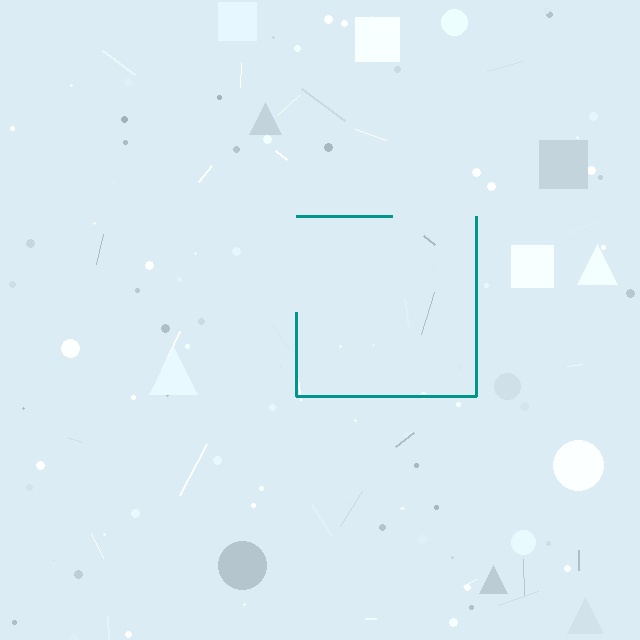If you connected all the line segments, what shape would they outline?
They would outline a square.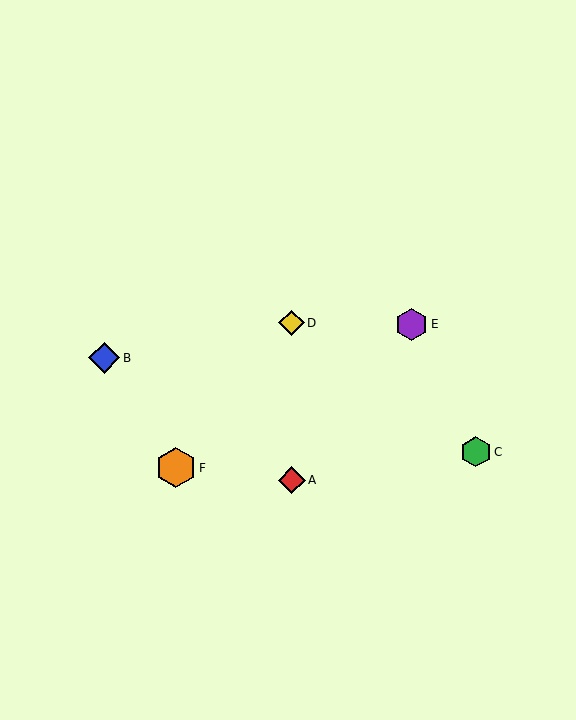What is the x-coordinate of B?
Object B is at x≈104.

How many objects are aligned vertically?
2 objects (A, D) are aligned vertically.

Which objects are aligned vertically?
Objects A, D are aligned vertically.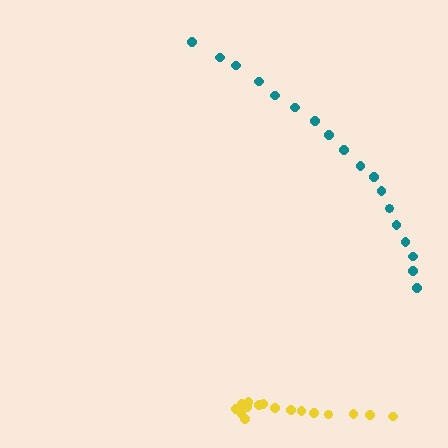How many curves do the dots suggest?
There are 2 distinct paths.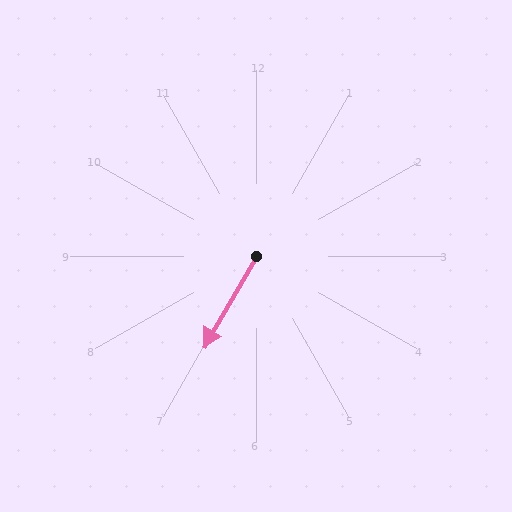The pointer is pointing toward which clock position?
Roughly 7 o'clock.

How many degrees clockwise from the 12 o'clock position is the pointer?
Approximately 210 degrees.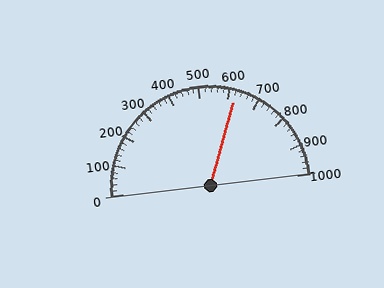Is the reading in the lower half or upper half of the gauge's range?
The reading is in the upper half of the range (0 to 1000).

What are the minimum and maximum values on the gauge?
The gauge ranges from 0 to 1000.